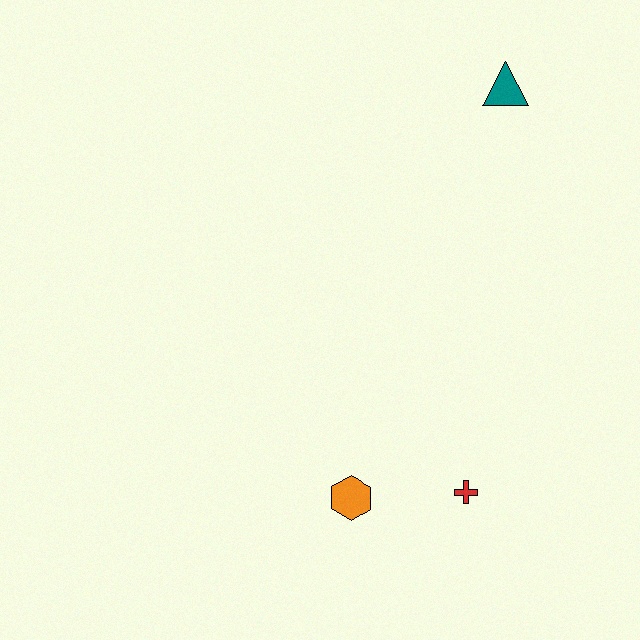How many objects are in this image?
There are 3 objects.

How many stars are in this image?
There are no stars.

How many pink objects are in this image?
There are no pink objects.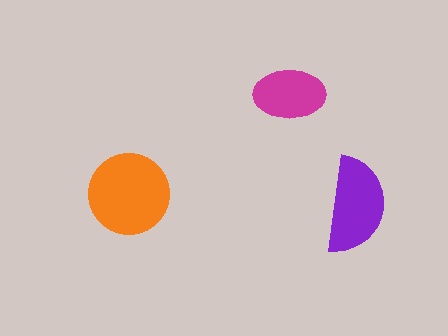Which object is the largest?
The orange circle.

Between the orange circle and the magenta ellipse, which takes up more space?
The orange circle.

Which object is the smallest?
The magenta ellipse.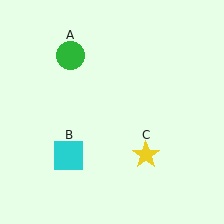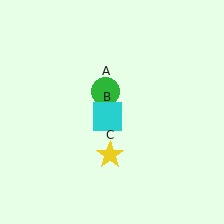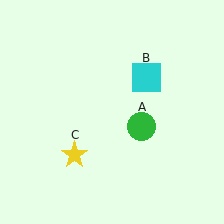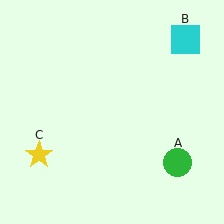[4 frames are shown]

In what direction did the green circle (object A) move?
The green circle (object A) moved down and to the right.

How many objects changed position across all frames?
3 objects changed position: green circle (object A), cyan square (object B), yellow star (object C).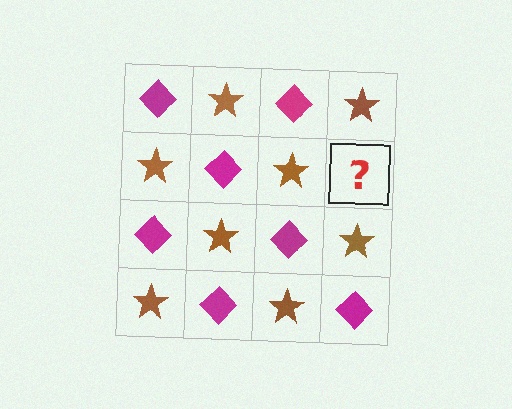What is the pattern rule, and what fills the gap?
The rule is that it alternates magenta diamond and brown star in a checkerboard pattern. The gap should be filled with a magenta diamond.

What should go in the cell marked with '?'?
The missing cell should contain a magenta diamond.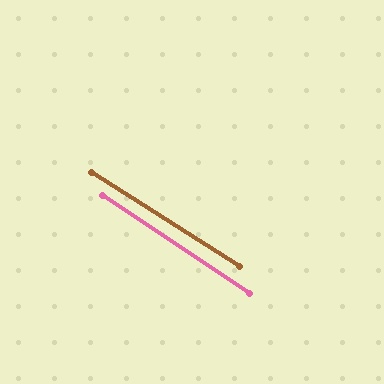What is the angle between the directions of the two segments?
Approximately 2 degrees.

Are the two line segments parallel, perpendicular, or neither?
Parallel — their directions differ by only 1.7°.